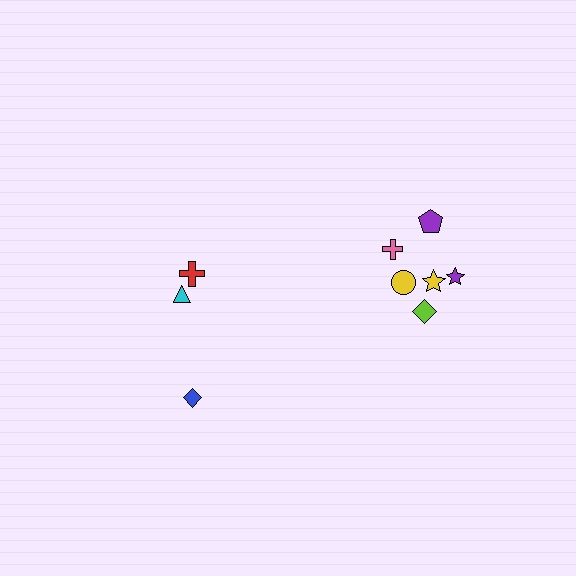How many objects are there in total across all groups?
There are 9 objects.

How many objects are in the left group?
There are 3 objects.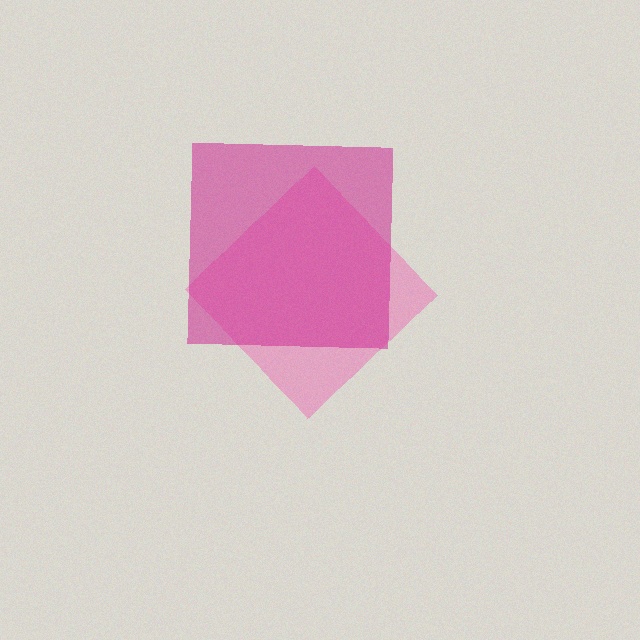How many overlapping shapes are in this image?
There are 2 overlapping shapes in the image.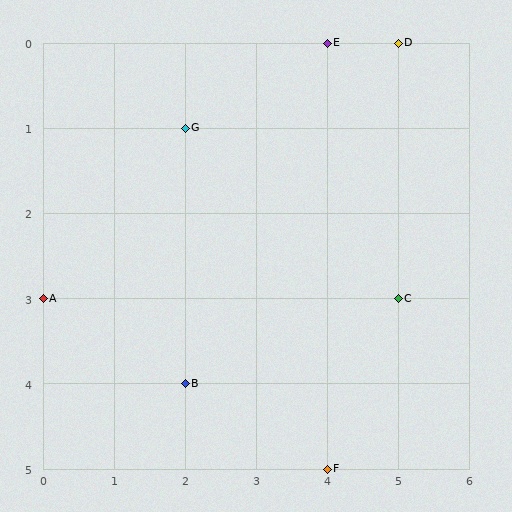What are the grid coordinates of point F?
Point F is at grid coordinates (4, 5).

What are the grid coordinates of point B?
Point B is at grid coordinates (2, 4).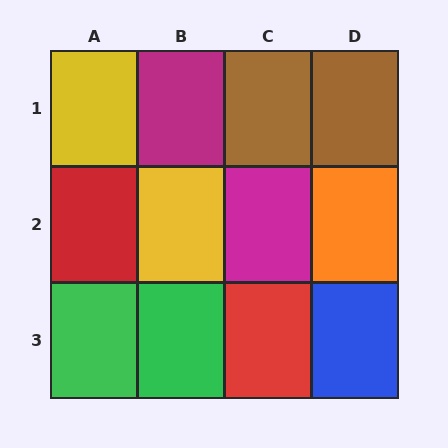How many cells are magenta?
2 cells are magenta.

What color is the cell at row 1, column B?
Magenta.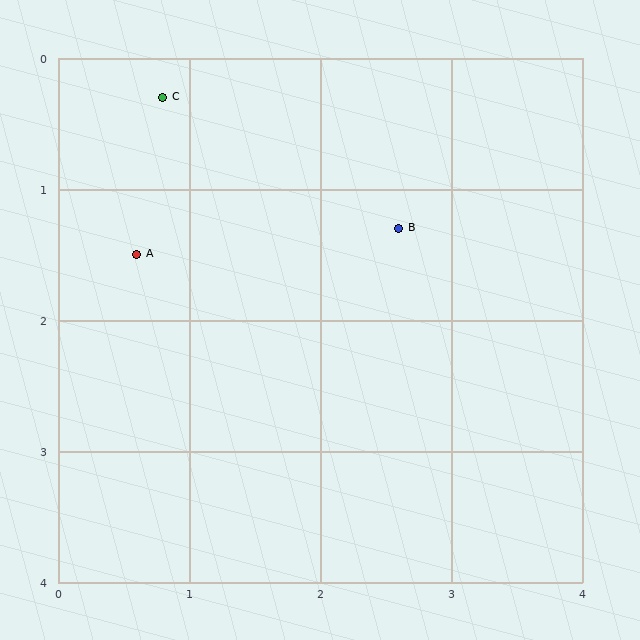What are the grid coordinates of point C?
Point C is at approximately (0.8, 0.3).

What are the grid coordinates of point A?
Point A is at approximately (0.6, 1.5).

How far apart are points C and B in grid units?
Points C and B are about 2.1 grid units apart.